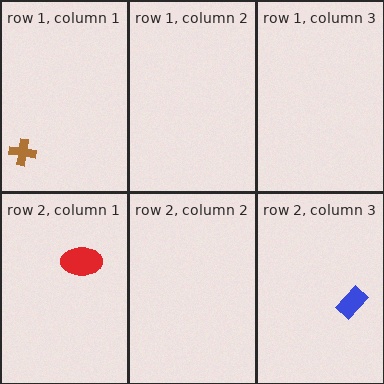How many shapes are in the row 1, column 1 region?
1.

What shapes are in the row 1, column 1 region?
The brown cross.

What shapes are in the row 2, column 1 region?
The red ellipse.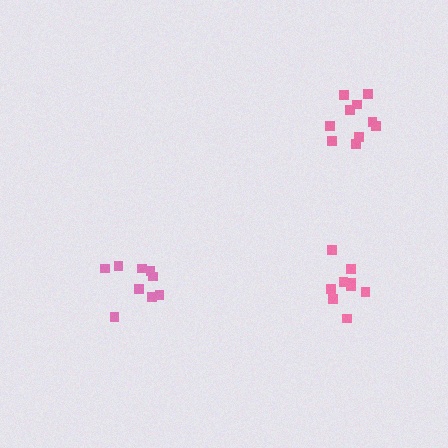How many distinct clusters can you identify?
There are 3 distinct clusters.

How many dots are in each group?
Group 1: 9 dots, Group 2: 10 dots, Group 3: 10 dots (29 total).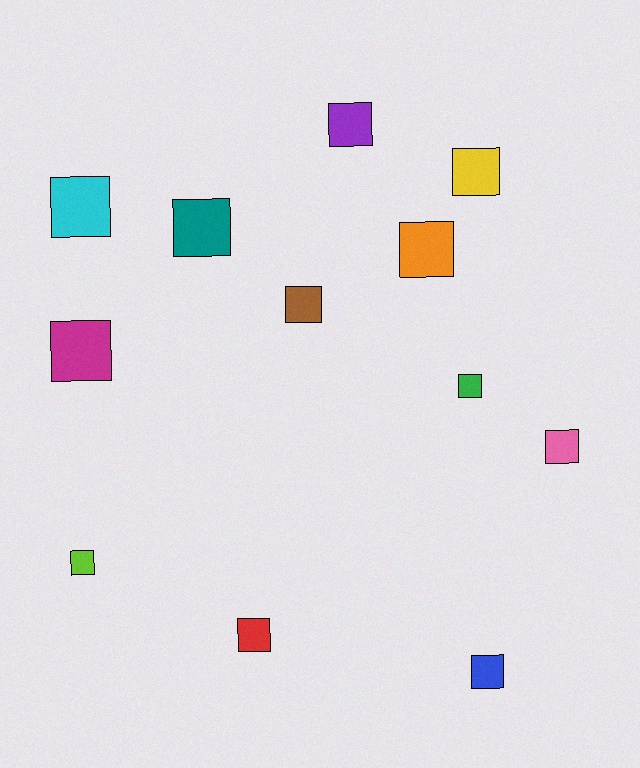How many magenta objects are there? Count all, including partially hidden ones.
There is 1 magenta object.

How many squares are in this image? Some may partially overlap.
There are 12 squares.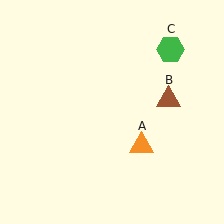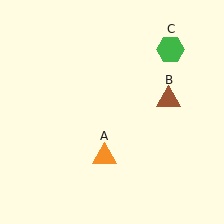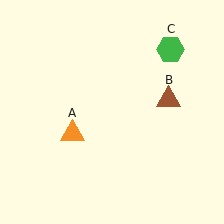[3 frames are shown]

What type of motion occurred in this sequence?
The orange triangle (object A) rotated clockwise around the center of the scene.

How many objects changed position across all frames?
1 object changed position: orange triangle (object A).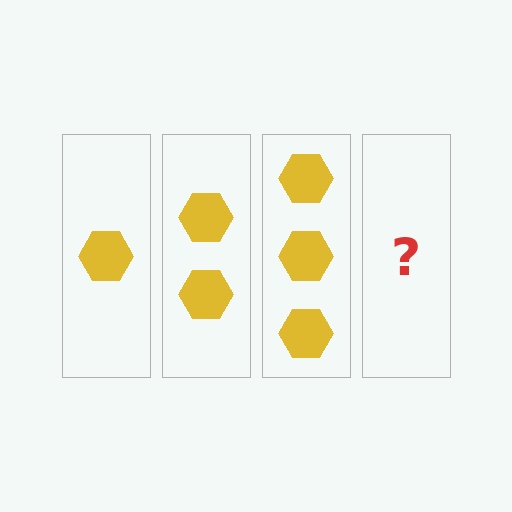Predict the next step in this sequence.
The next step is 4 hexagons.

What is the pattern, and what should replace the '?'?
The pattern is that each step adds one more hexagon. The '?' should be 4 hexagons.